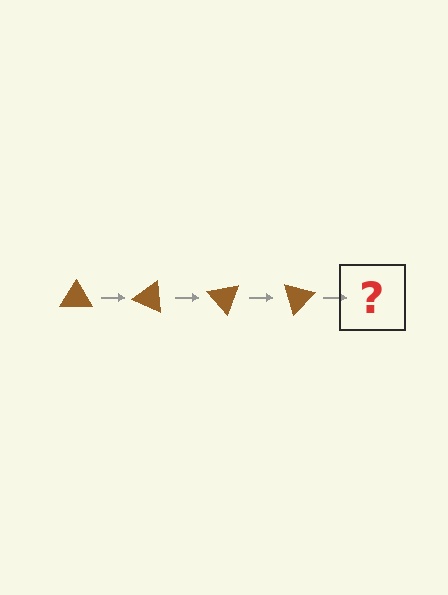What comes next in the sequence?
The next element should be a brown triangle rotated 100 degrees.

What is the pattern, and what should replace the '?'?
The pattern is that the triangle rotates 25 degrees each step. The '?' should be a brown triangle rotated 100 degrees.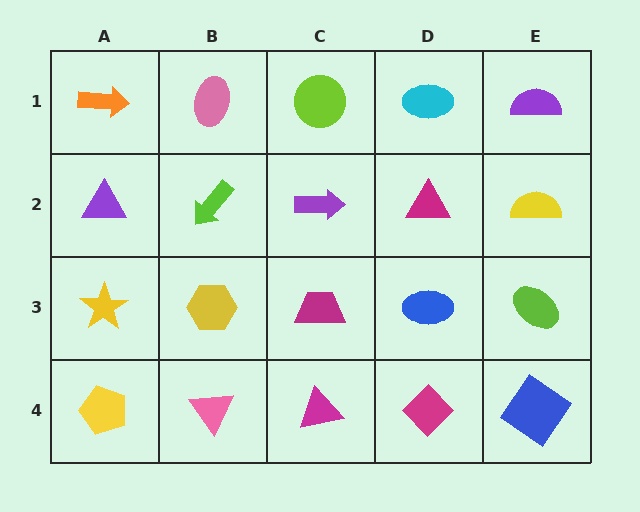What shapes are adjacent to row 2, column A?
An orange arrow (row 1, column A), a yellow star (row 3, column A), a lime arrow (row 2, column B).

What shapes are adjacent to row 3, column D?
A magenta triangle (row 2, column D), a magenta diamond (row 4, column D), a magenta trapezoid (row 3, column C), a lime ellipse (row 3, column E).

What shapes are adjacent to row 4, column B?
A yellow hexagon (row 3, column B), a yellow pentagon (row 4, column A), a magenta triangle (row 4, column C).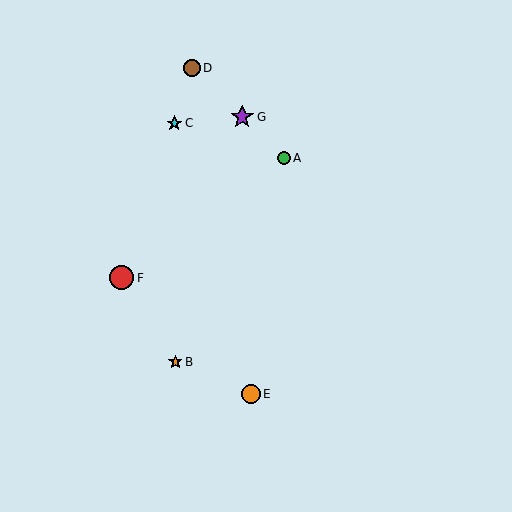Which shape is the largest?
The red circle (labeled F) is the largest.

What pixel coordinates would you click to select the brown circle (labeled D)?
Click at (192, 68) to select the brown circle D.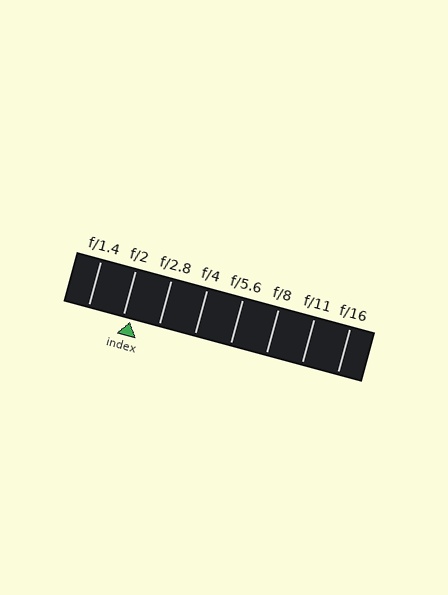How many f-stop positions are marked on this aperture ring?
There are 8 f-stop positions marked.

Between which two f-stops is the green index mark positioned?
The index mark is between f/2 and f/2.8.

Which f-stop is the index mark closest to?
The index mark is closest to f/2.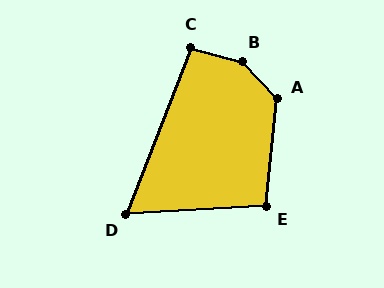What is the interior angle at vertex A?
Approximately 131 degrees (obtuse).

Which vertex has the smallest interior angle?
D, at approximately 65 degrees.